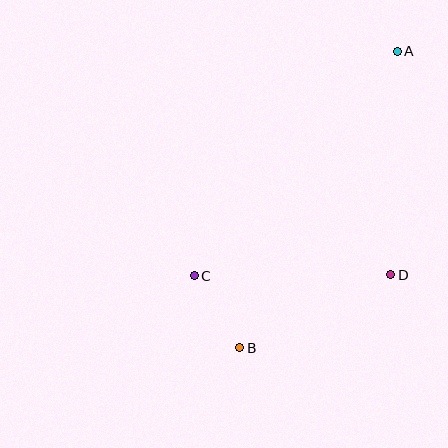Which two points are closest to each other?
Points B and C are closest to each other.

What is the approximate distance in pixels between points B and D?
The distance between B and D is approximately 168 pixels.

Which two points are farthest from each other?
Points A and B are farthest from each other.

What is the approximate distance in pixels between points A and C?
The distance between A and C is approximately 302 pixels.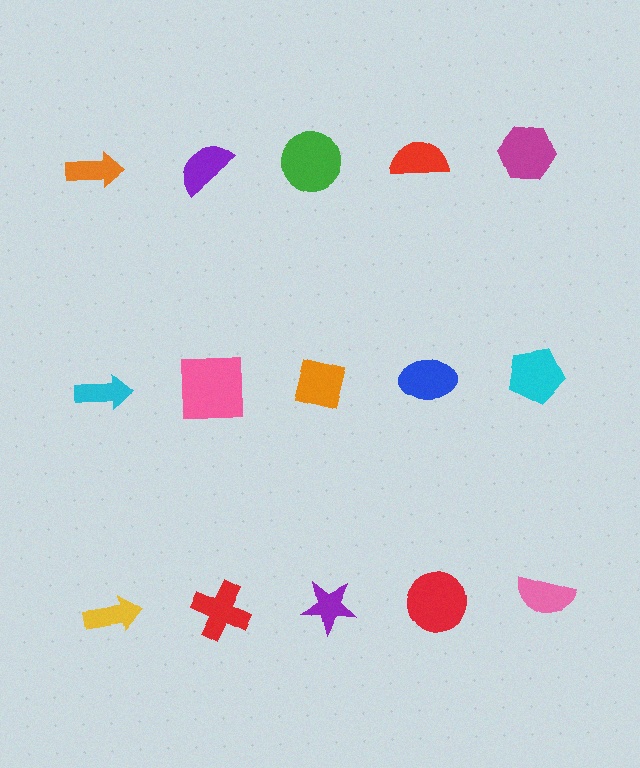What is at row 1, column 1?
An orange arrow.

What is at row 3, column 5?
A pink semicircle.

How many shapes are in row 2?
5 shapes.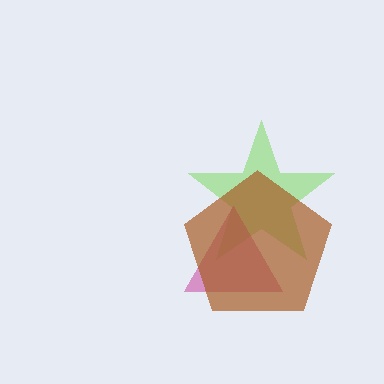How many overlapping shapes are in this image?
There are 3 overlapping shapes in the image.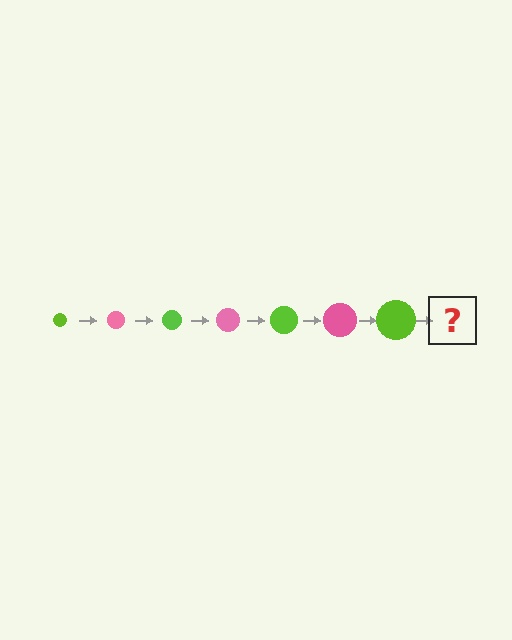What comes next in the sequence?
The next element should be a pink circle, larger than the previous one.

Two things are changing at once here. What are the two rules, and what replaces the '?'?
The two rules are that the circle grows larger each step and the color cycles through lime and pink. The '?' should be a pink circle, larger than the previous one.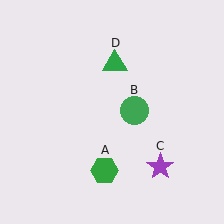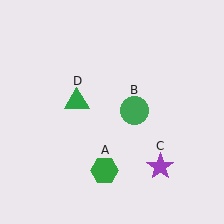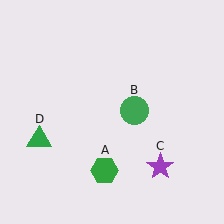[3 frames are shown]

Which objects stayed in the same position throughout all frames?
Green hexagon (object A) and green circle (object B) and purple star (object C) remained stationary.